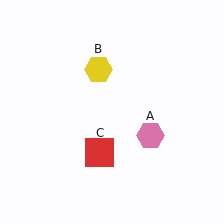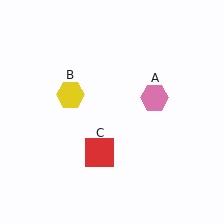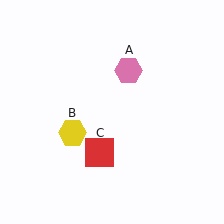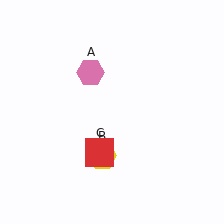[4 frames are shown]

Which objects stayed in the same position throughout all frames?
Red square (object C) remained stationary.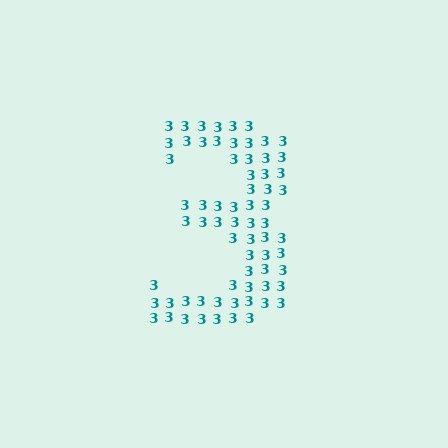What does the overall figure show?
The overall figure shows the digit 3.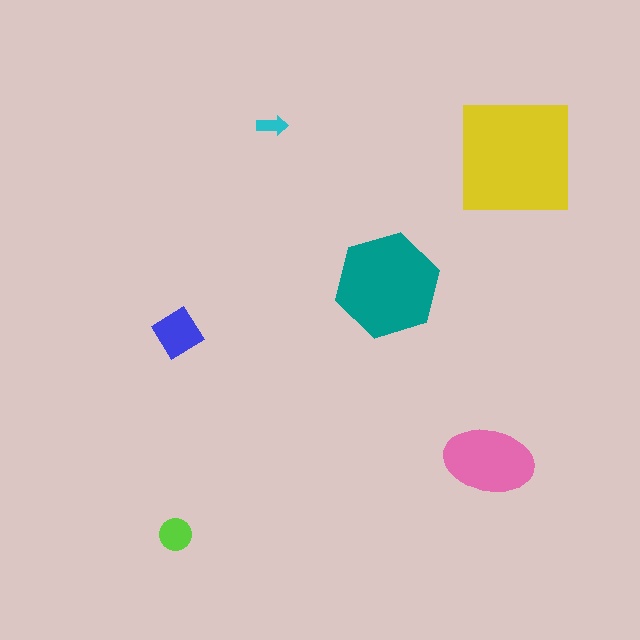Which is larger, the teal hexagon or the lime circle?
The teal hexagon.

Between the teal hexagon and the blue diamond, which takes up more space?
The teal hexagon.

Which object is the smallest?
The cyan arrow.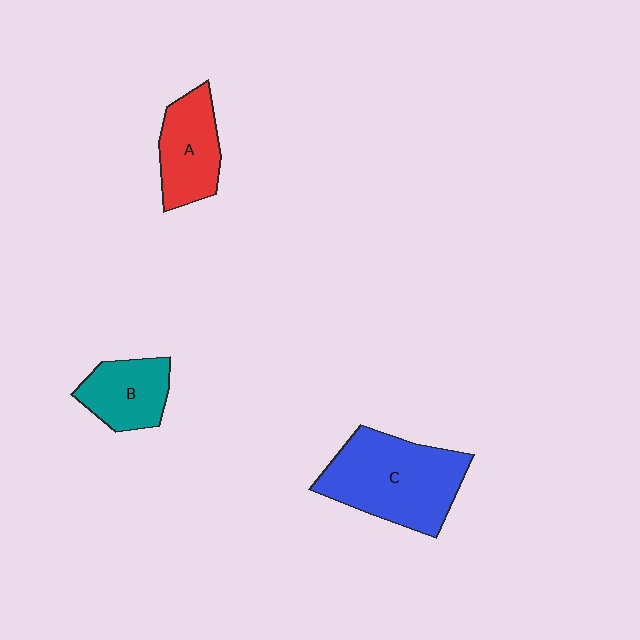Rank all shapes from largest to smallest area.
From largest to smallest: C (blue), A (red), B (teal).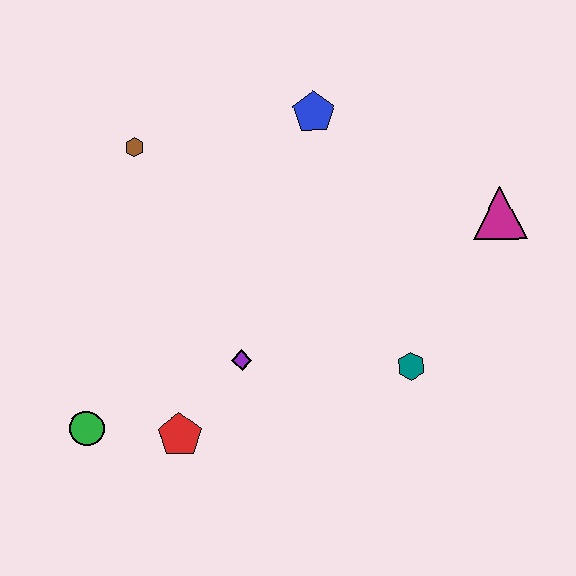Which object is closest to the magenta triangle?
The teal hexagon is closest to the magenta triangle.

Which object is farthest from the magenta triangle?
The green circle is farthest from the magenta triangle.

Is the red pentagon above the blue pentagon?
No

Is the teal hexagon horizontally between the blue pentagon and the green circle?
No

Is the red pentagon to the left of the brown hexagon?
No